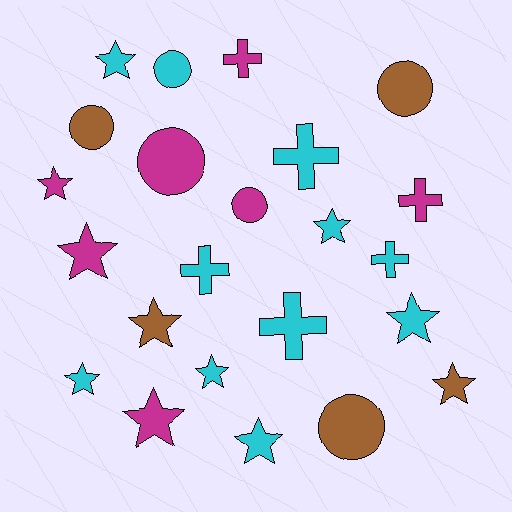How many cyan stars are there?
There are 6 cyan stars.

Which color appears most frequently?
Cyan, with 11 objects.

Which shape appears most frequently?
Star, with 11 objects.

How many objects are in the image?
There are 23 objects.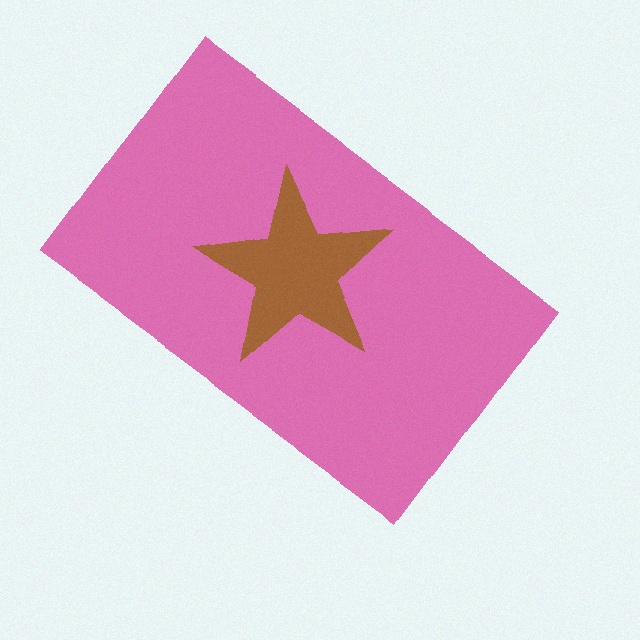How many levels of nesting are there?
2.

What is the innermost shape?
The brown star.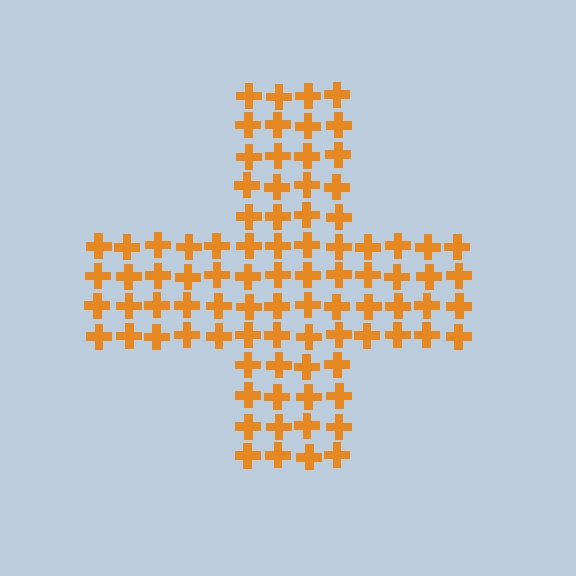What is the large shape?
The large shape is a cross.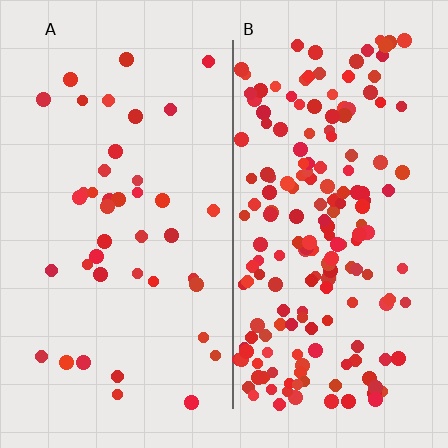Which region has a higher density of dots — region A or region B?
B (the right).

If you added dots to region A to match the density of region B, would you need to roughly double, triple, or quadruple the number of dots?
Approximately quadruple.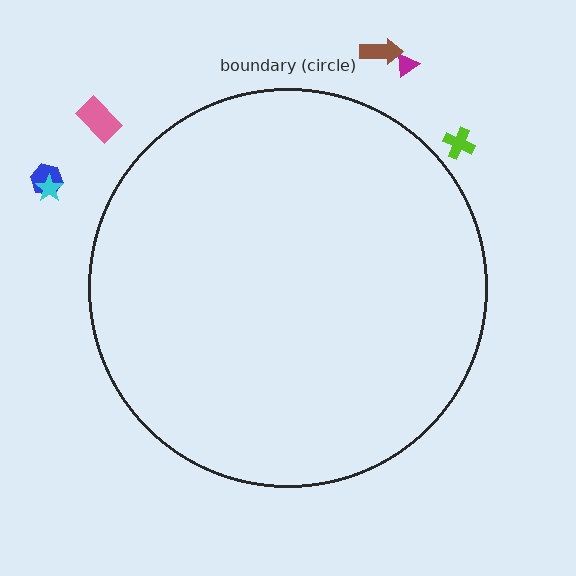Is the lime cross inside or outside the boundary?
Outside.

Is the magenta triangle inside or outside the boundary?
Outside.